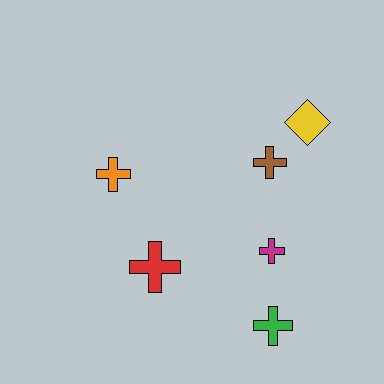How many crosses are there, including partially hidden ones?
There are 5 crosses.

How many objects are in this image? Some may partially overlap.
There are 6 objects.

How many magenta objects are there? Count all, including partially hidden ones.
There is 1 magenta object.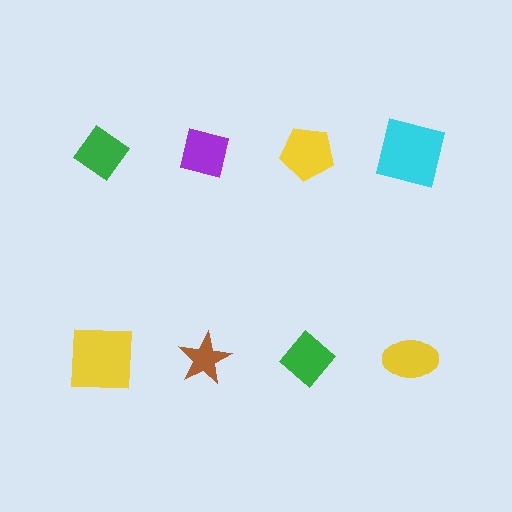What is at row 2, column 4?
A yellow ellipse.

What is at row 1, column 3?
A yellow pentagon.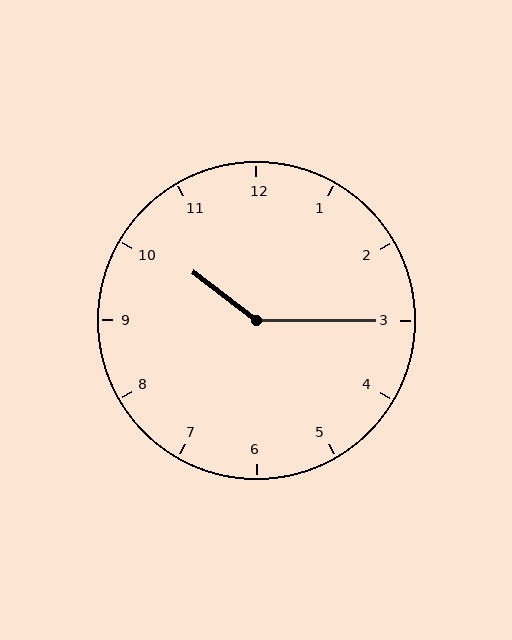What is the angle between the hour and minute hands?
Approximately 142 degrees.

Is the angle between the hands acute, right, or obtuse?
It is obtuse.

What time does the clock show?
10:15.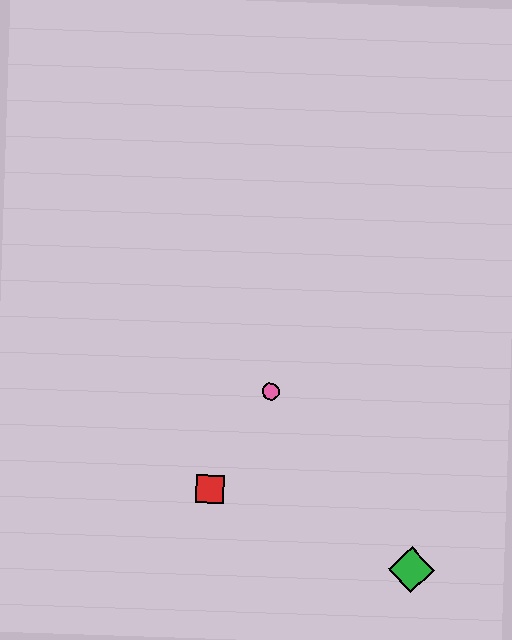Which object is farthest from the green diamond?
The pink circle is farthest from the green diamond.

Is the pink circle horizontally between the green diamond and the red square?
Yes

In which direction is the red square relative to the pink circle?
The red square is below the pink circle.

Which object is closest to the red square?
The pink circle is closest to the red square.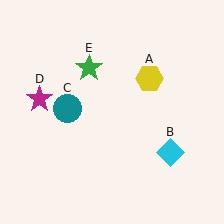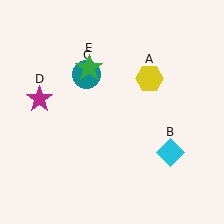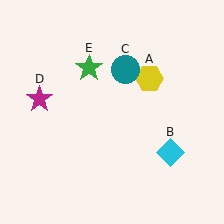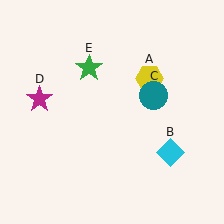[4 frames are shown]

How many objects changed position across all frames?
1 object changed position: teal circle (object C).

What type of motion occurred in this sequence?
The teal circle (object C) rotated clockwise around the center of the scene.